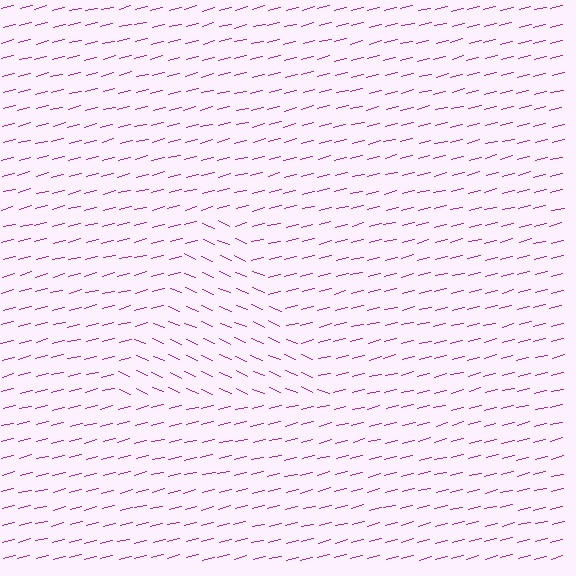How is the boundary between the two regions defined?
The boundary is defined purely by a change in line orientation (approximately 37 degrees difference). All lines are the same color and thickness.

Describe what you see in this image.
The image is filled with small magenta line segments. A triangle region in the image has lines oriented differently from the surrounding lines, creating a visible texture boundary.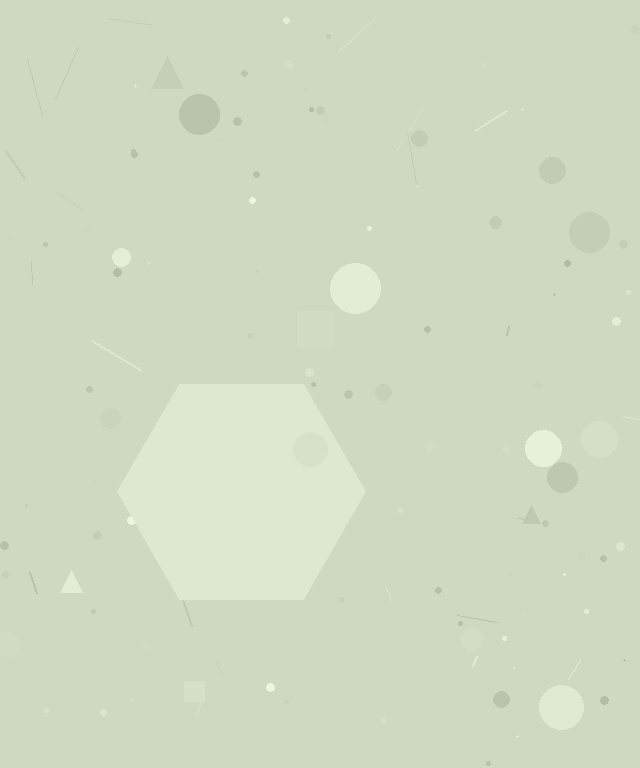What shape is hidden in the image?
A hexagon is hidden in the image.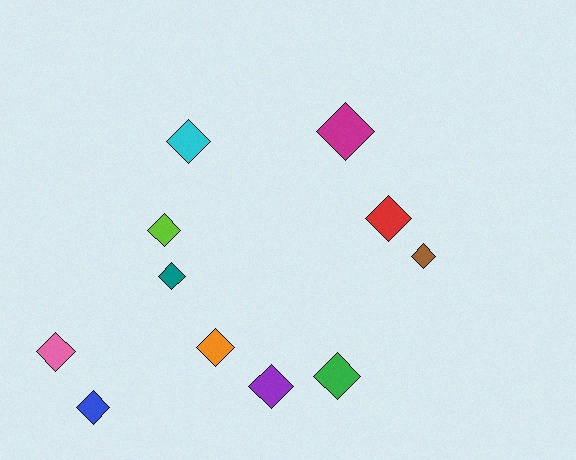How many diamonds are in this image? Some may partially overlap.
There are 11 diamonds.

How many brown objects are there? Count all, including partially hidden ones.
There is 1 brown object.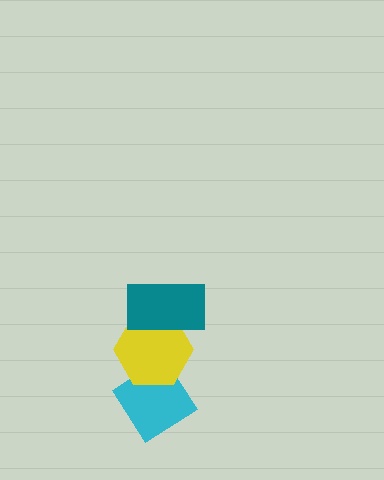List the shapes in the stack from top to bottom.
From top to bottom: the teal rectangle, the yellow hexagon, the cyan diamond.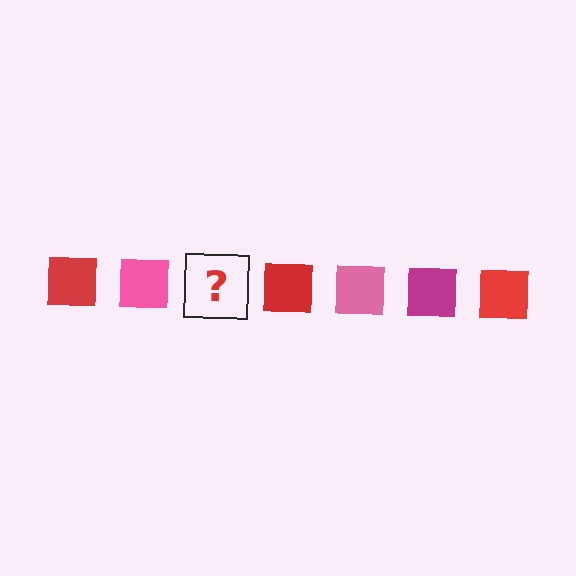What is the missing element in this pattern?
The missing element is a magenta square.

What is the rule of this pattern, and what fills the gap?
The rule is that the pattern cycles through red, pink, magenta squares. The gap should be filled with a magenta square.